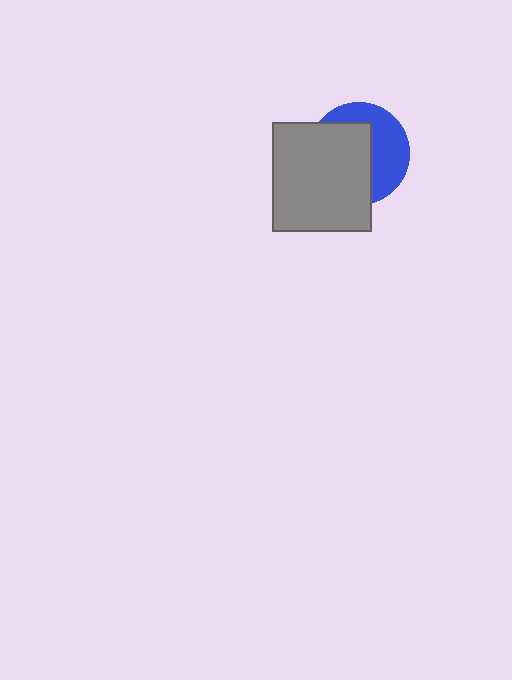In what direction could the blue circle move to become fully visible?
The blue circle could move right. That would shift it out from behind the gray rectangle entirely.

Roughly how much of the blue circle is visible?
A small part of it is visible (roughly 44%).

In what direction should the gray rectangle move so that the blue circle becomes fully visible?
The gray rectangle should move left. That is the shortest direction to clear the overlap and leave the blue circle fully visible.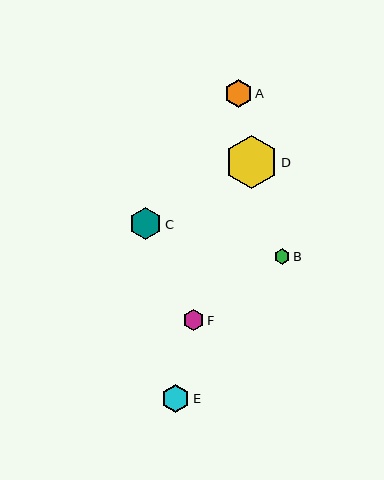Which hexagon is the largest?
Hexagon D is the largest with a size of approximately 53 pixels.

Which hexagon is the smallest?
Hexagon B is the smallest with a size of approximately 15 pixels.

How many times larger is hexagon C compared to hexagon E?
Hexagon C is approximately 1.1 times the size of hexagon E.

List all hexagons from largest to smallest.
From largest to smallest: D, C, E, A, F, B.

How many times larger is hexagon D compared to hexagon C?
Hexagon D is approximately 1.7 times the size of hexagon C.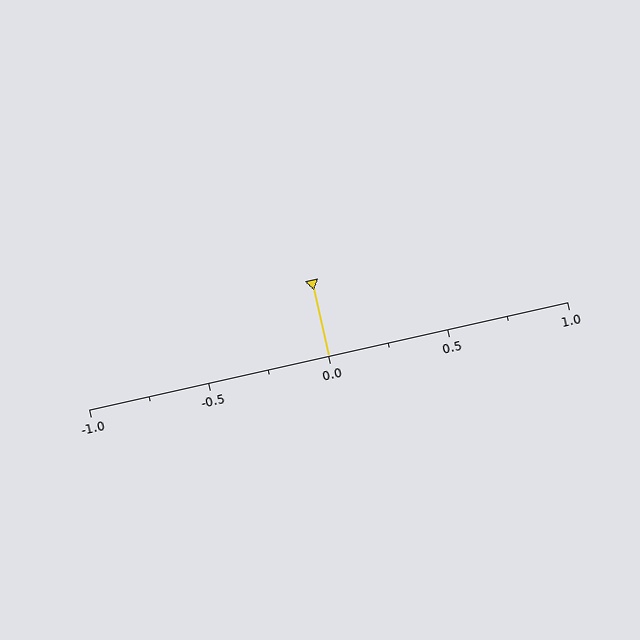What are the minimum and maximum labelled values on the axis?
The axis runs from -1.0 to 1.0.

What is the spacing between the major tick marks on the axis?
The major ticks are spaced 0.5 apart.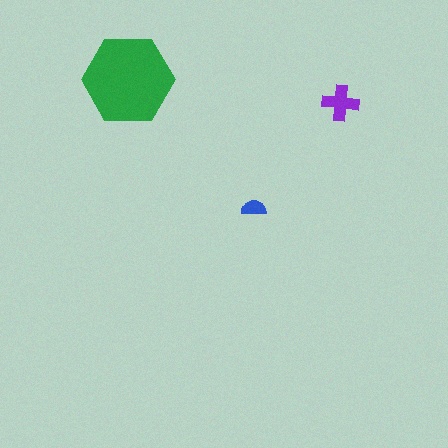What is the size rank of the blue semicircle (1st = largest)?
3rd.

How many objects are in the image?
There are 3 objects in the image.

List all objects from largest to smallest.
The green hexagon, the purple cross, the blue semicircle.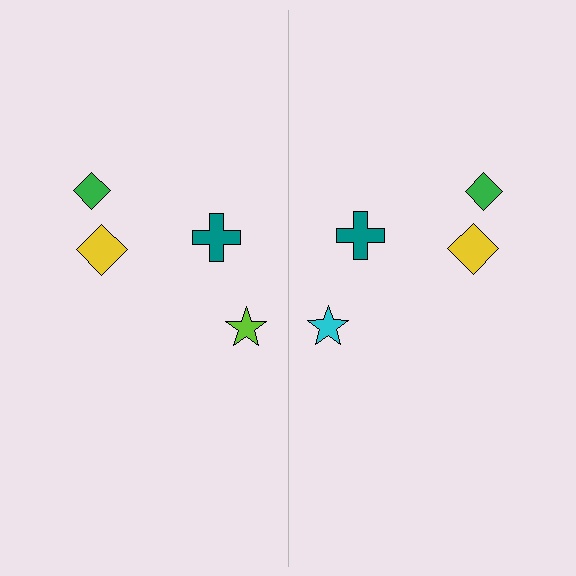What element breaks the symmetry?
The cyan star on the right side breaks the symmetry — its mirror counterpart is lime.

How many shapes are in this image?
There are 8 shapes in this image.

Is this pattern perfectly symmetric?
No, the pattern is not perfectly symmetric. The cyan star on the right side breaks the symmetry — its mirror counterpart is lime.